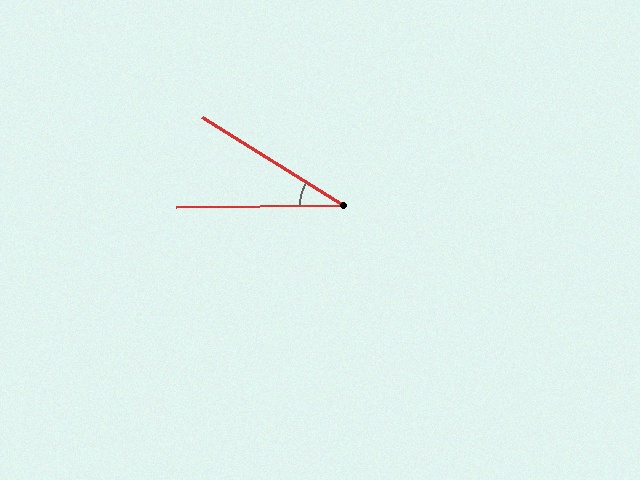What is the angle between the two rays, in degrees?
Approximately 33 degrees.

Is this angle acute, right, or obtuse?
It is acute.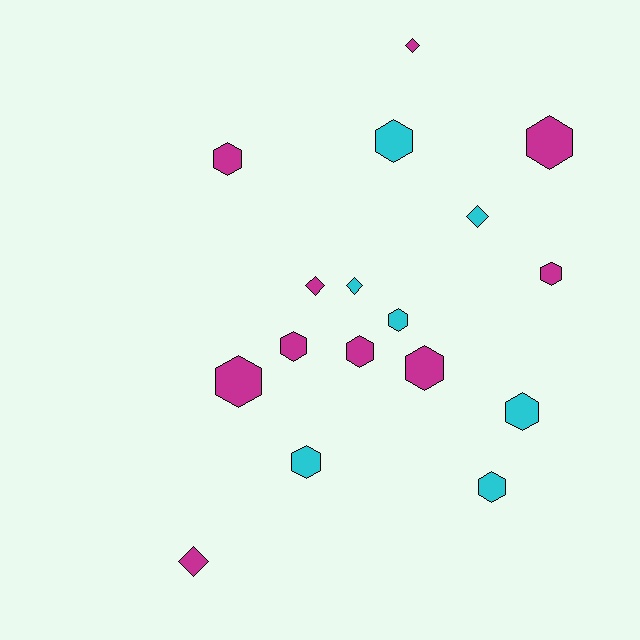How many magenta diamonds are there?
There are 3 magenta diamonds.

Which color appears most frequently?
Magenta, with 10 objects.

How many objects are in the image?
There are 17 objects.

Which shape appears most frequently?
Hexagon, with 12 objects.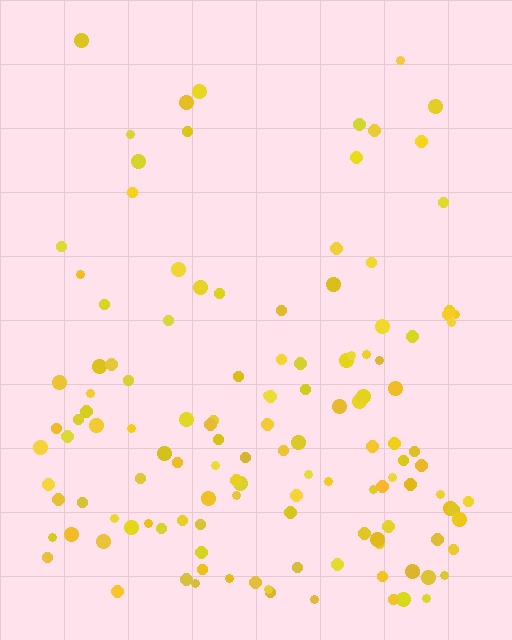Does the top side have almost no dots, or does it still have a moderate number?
Still a moderate number, just noticeably fewer than the bottom.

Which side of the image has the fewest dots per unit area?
The top.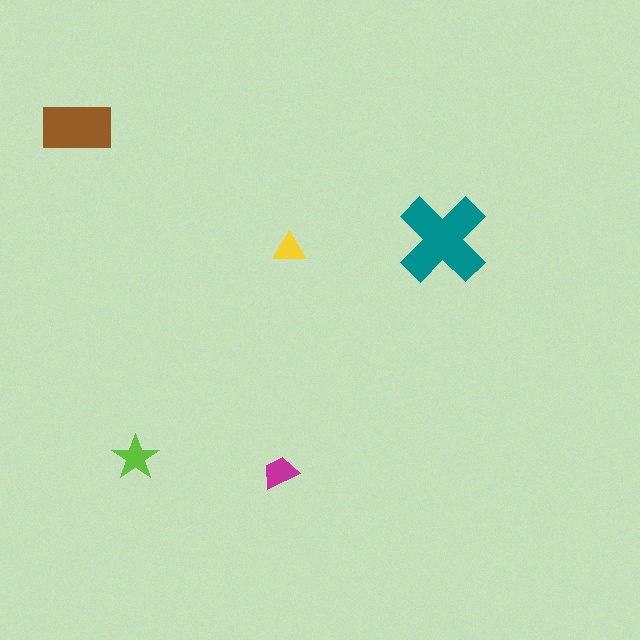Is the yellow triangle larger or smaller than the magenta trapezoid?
Smaller.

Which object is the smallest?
The yellow triangle.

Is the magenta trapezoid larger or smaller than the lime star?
Smaller.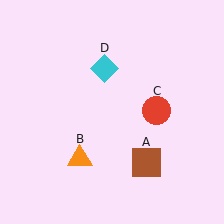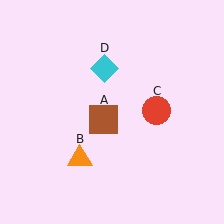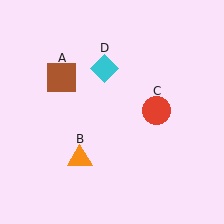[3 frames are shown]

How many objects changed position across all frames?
1 object changed position: brown square (object A).